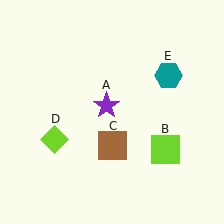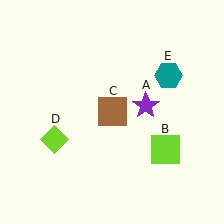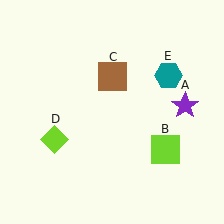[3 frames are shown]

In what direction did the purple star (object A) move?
The purple star (object A) moved right.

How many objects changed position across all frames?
2 objects changed position: purple star (object A), brown square (object C).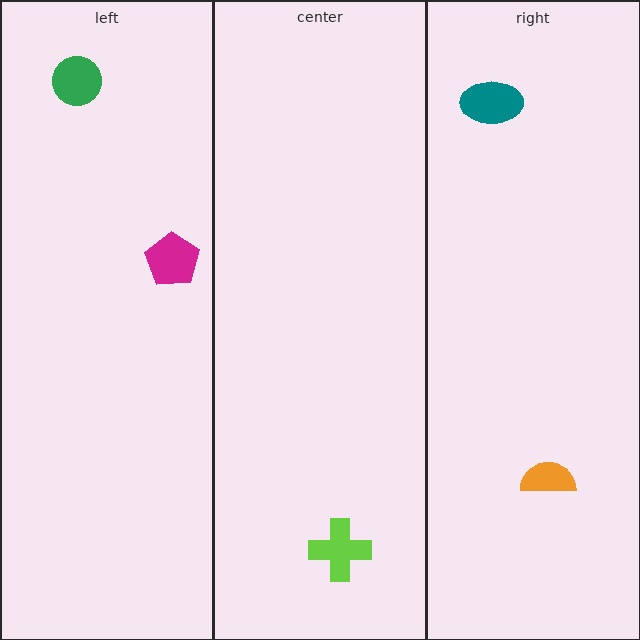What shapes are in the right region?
The teal ellipse, the orange semicircle.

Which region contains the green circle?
The left region.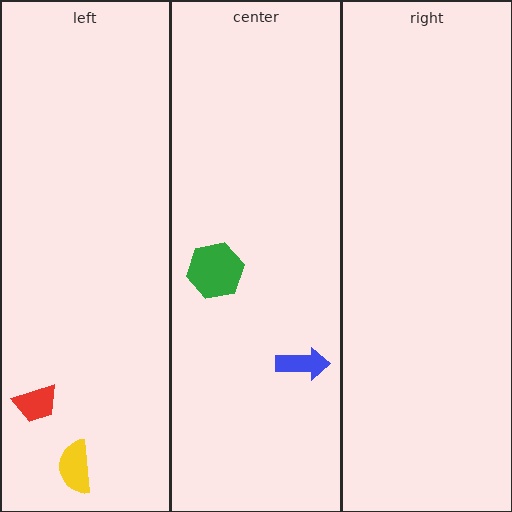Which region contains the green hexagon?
The center region.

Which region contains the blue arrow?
The center region.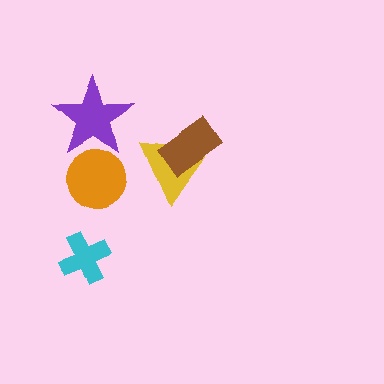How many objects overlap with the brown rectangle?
1 object overlaps with the brown rectangle.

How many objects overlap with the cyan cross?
0 objects overlap with the cyan cross.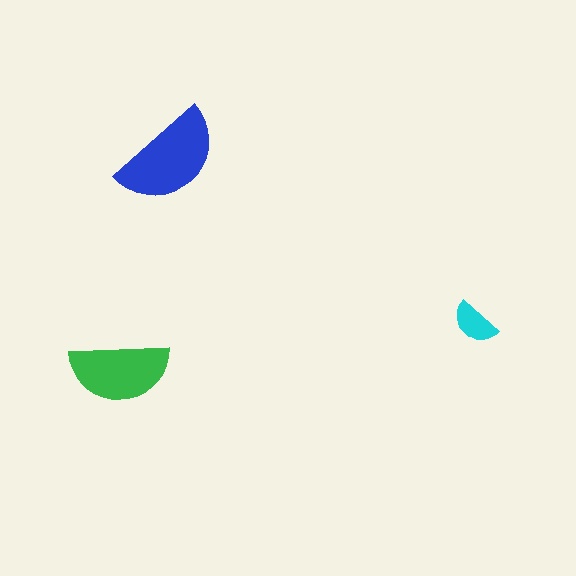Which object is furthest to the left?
The green semicircle is leftmost.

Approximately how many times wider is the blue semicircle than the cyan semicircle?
About 2.5 times wider.